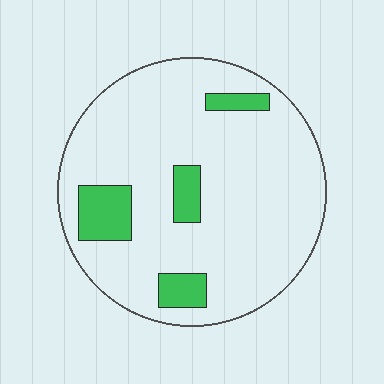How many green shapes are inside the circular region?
4.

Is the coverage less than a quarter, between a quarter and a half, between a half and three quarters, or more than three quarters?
Less than a quarter.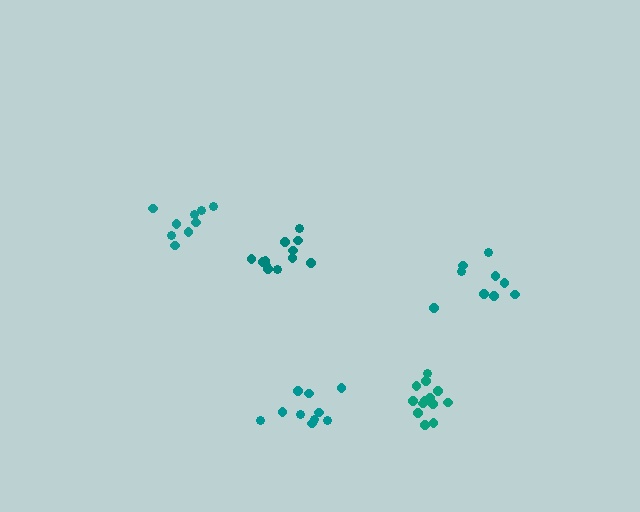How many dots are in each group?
Group 1: 9 dots, Group 2: 10 dots, Group 3: 13 dots, Group 4: 12 dots, Group 5: 9 dots (53 total).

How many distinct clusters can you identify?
There are 5 distinct clusters.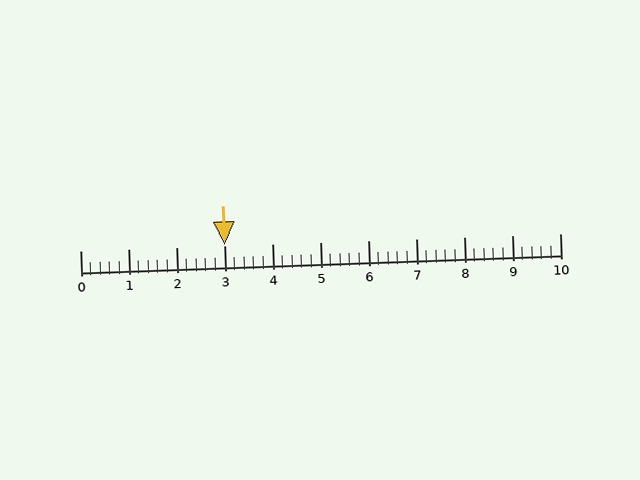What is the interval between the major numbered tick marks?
The major tick marks are spaced 1 units apart.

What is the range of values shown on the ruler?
The ruler shows values from 0 to 10.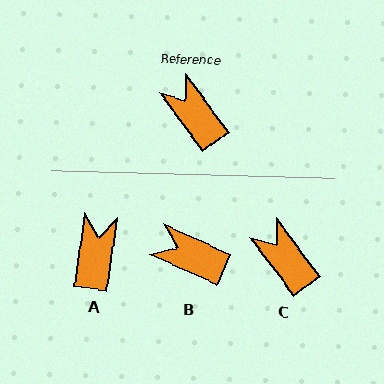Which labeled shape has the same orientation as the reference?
C.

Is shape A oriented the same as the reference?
No, it is off by about 45 degrees.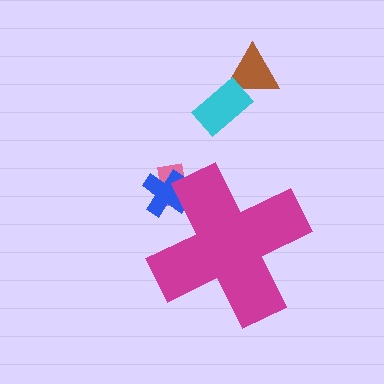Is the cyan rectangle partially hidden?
No, the cyan rectangle is fully visible.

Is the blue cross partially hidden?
Yes, the blue cross is partially hidden behind the magenta cross.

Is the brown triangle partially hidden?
No, the brown triangle is fully visible.